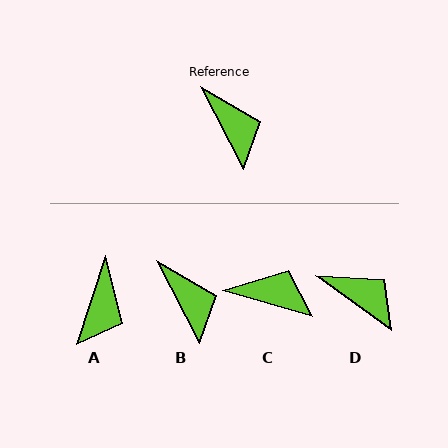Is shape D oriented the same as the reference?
No, it is off by about 27 degrees.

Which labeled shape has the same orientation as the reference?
B.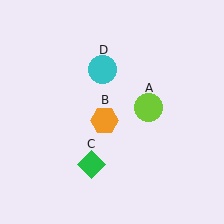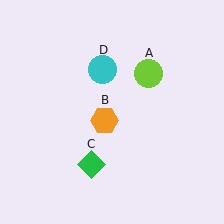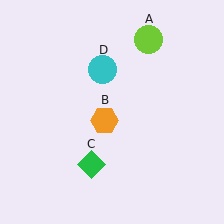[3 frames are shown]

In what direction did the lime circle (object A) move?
The lime circle (object A) moved up.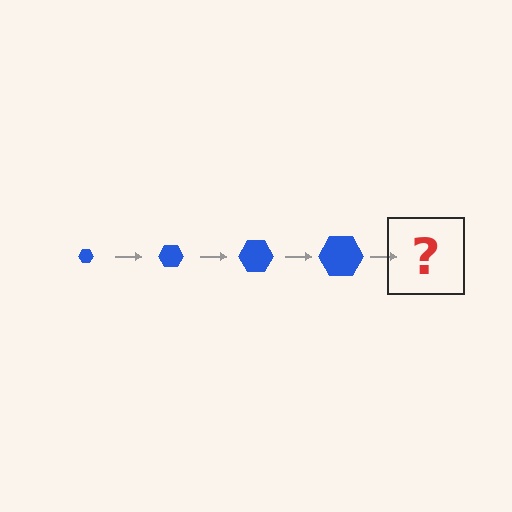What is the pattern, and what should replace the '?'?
The pattern is that the hexagon gets progressively larger each step. The '?' should be a blue hexagon, larger than the previous one.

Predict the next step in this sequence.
The next step is a blue hexagon, larger than the previous one.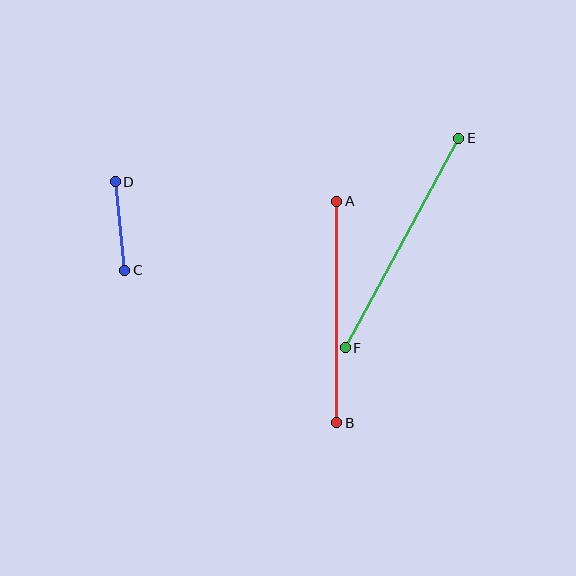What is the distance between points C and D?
The distance is approximately 89 pixels.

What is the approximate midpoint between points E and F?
The midpoint is at approximately (402, 243) pixels.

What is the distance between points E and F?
The distance is approximately 239 pixels.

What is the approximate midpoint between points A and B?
The midpoint is at approximately (337, 312) pixels.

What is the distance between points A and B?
The distance is approximately 222 pixels.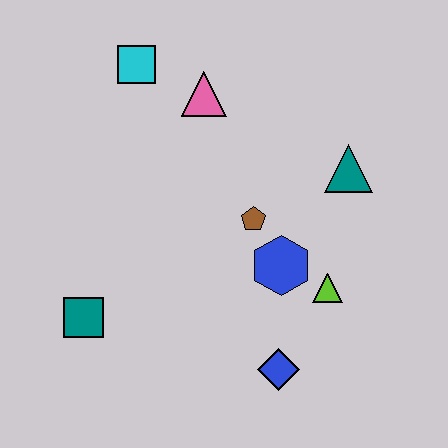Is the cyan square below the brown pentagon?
No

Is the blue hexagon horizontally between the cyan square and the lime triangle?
Yes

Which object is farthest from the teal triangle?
The teal square is farthest from the teal triangle.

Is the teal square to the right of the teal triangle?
No